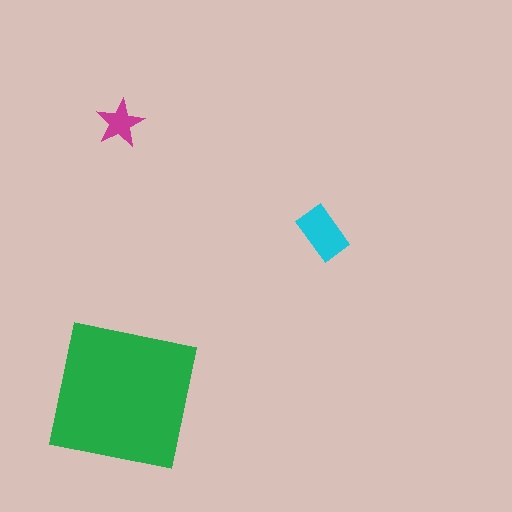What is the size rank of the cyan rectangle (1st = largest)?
2nd.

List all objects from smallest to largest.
The magenta star, the cyan rectangle, the green square.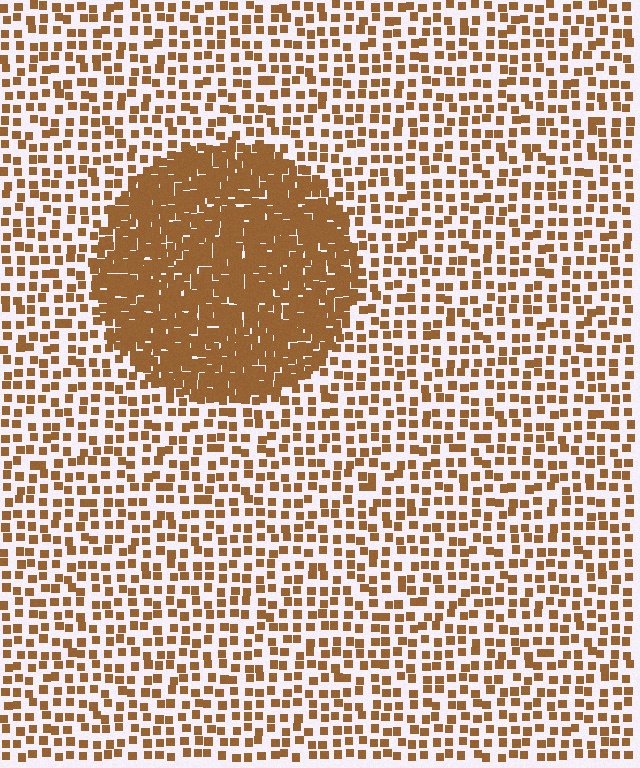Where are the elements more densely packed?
The elements are more densely packed inside the circle boundary.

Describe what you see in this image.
The image contains small brown elements arranged at two different densities. A circle-shaped region is visible where the elements are more densely packed than the surrounding area.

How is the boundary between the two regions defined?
The boundary is defined by a change in element density (approximately 2.8x ratio). All elements are the same color, size, and shape.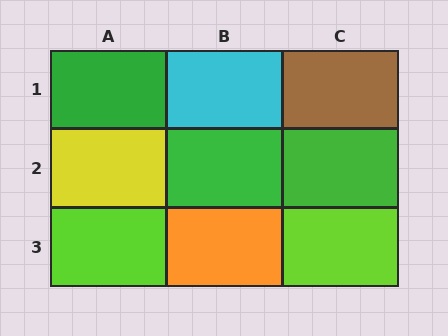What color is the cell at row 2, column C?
Green.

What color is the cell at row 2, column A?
Yellow.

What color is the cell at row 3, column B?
Orange.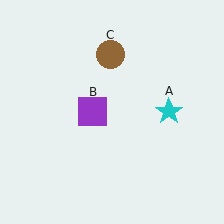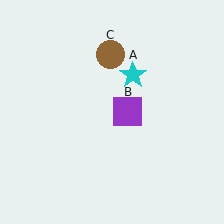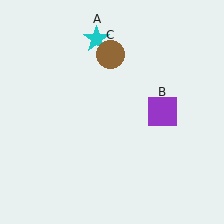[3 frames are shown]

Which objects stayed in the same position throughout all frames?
Brown circle (object C) remained stationary.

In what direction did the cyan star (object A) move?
The cyan star (object A) moved up and to the left.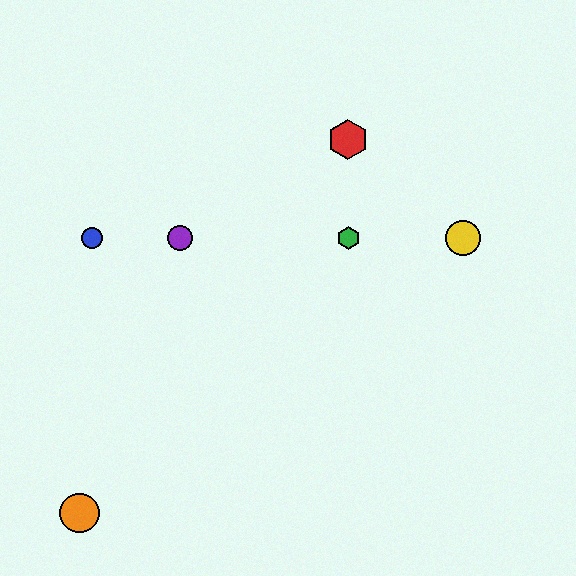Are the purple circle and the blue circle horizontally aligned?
Yes, both are at y≈238.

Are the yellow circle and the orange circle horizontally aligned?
No, the yellow circle is at y≈238 and the orange circle is at y≈513.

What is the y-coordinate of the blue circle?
The blue circle is at y≈238.